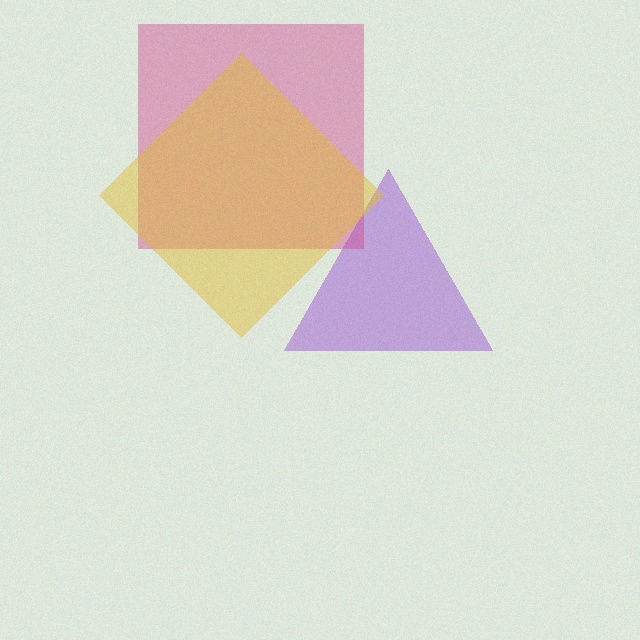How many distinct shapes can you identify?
There are 3 distinct shapes: a purple triangle, a magenta square, a yellow diamond.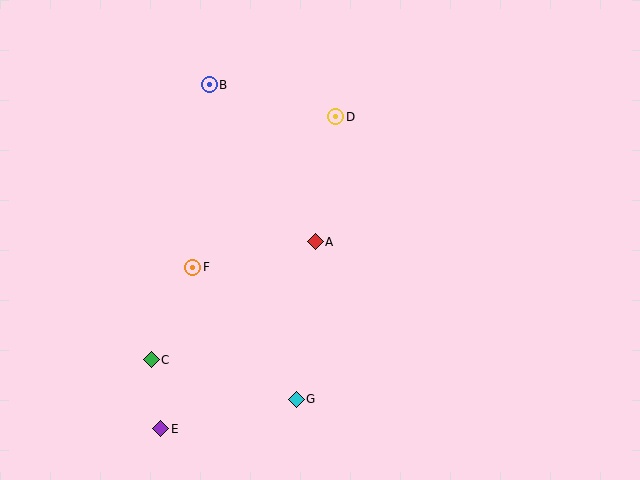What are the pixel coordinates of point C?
Point C is at (151, 360).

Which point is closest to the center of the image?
Point A at (315, 242) is closest to the center.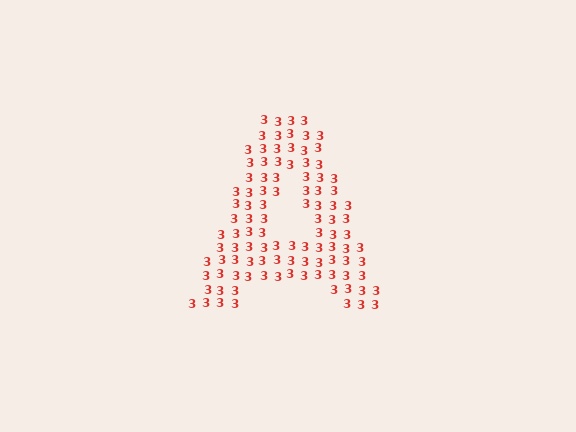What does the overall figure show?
The overall figure shows the letter A.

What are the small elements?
The small elements are digit 3's.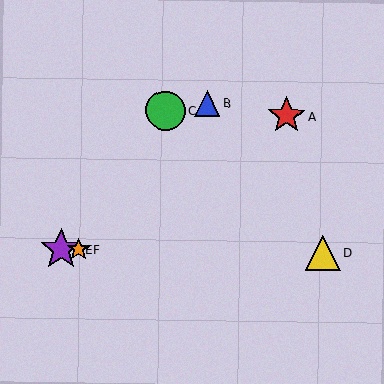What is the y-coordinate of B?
Object B is at y≈104.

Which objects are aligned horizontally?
Objects D, E, F are aligned horizontally.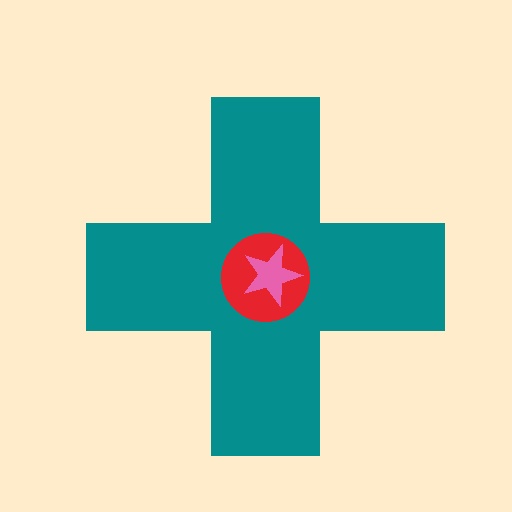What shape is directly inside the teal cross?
The red circle.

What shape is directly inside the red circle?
The pink star.